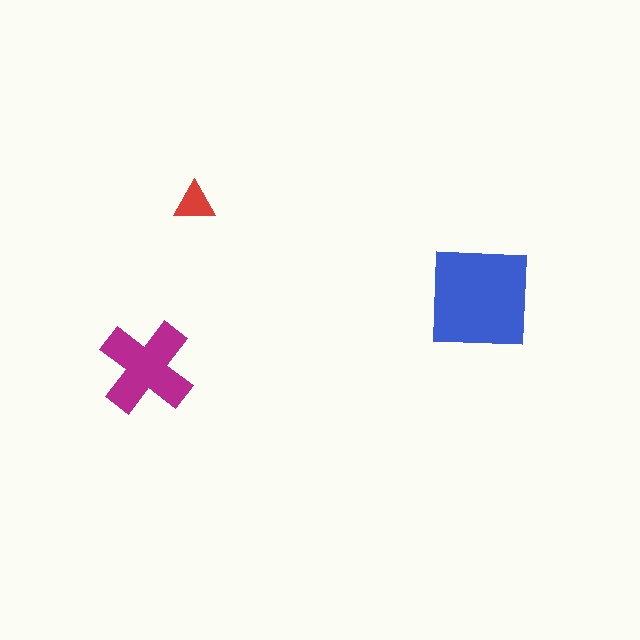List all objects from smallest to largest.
The red triangle, the magenta cross, the blue square.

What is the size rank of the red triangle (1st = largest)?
3rd.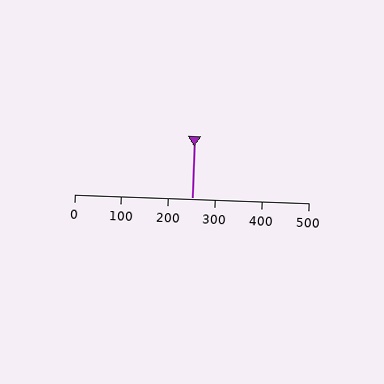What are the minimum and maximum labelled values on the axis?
The axis runs from 0 to 500.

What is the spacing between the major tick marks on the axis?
The major ticks are spaced 100 apart.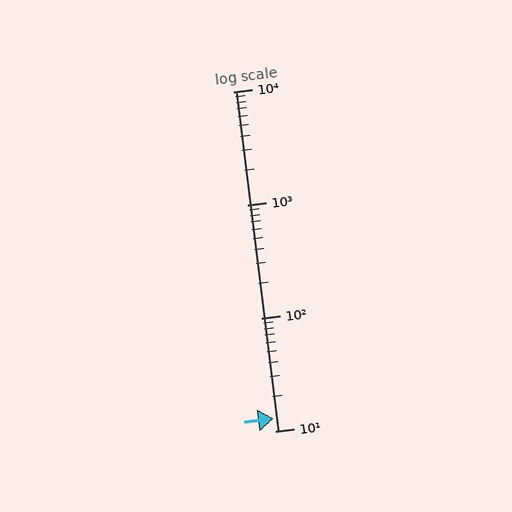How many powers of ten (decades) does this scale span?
The scale spans 3 decades, from 10 to 10000.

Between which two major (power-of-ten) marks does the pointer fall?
The pointer is between 10 and 100.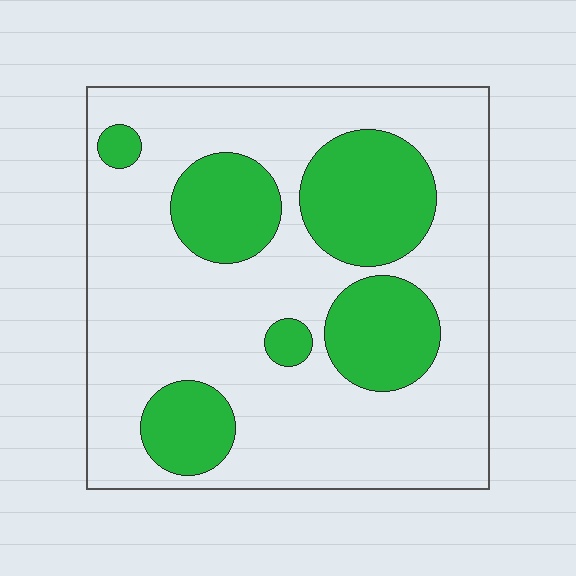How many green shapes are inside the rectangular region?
6.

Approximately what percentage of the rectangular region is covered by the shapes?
Approximately 30%.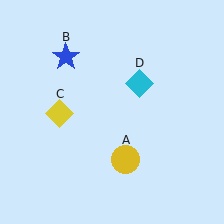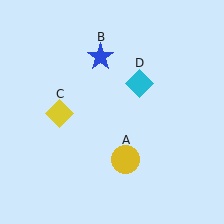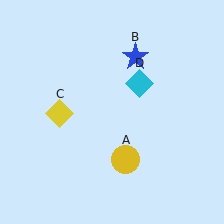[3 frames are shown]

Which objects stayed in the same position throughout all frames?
Yellow circle (object A) and yellow diamond (object C) and cyan diamond (object D) remained stationary.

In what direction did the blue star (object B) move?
The blue star (object B) moved right.